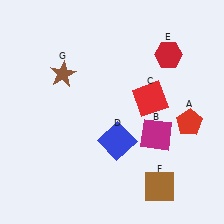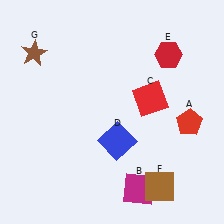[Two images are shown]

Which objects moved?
The objects that moved are: the magenta square (B), the brown star (G).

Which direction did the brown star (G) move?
The brown star (G) moved left.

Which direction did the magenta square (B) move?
The magenta square (B) moved down.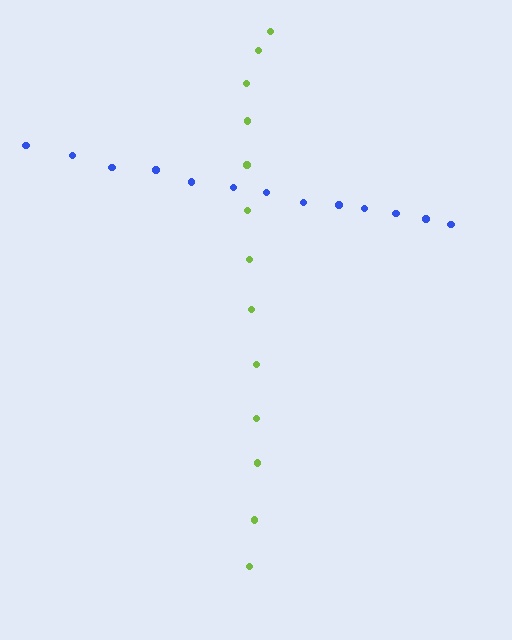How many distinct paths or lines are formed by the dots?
There are 2 distinct paths.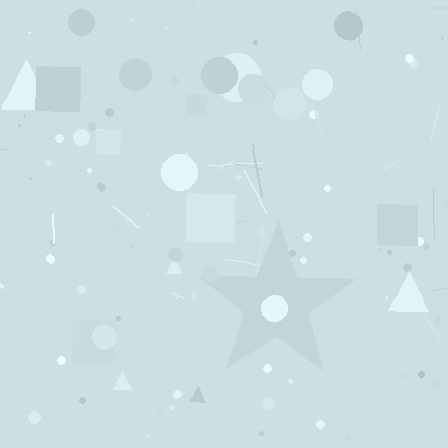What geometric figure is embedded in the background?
A star is embedded in the background.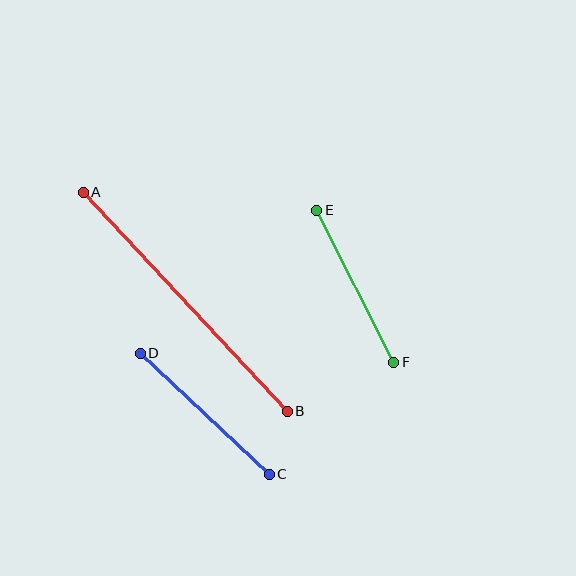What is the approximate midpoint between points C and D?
The midpoint is at approximately (205, 414) pixels.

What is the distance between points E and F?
The distance is approximately 170 pixels.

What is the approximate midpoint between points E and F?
The midpoint is at approximately (355, 286) pixels.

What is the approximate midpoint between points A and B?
The midpoint is at approximately (185, 302) pixels.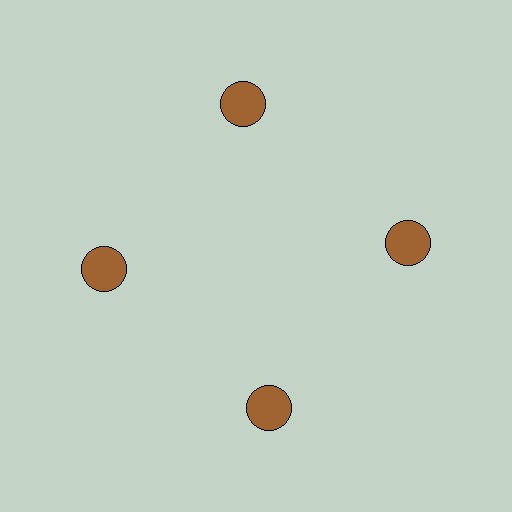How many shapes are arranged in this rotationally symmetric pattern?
There are 4 shapes, arranged in 4 groups of 1.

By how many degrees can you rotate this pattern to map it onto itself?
The pattern maps onto itself every 90 degrees of rotation.